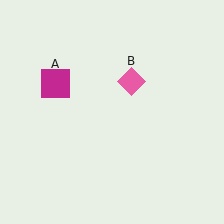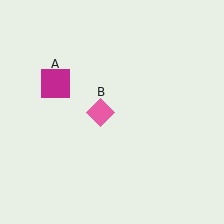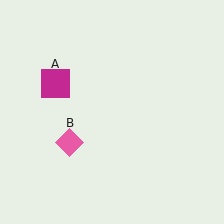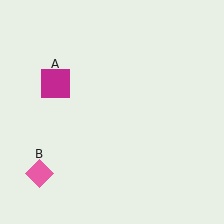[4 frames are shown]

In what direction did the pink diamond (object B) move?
The pink diamond (object B) moved down and to the left.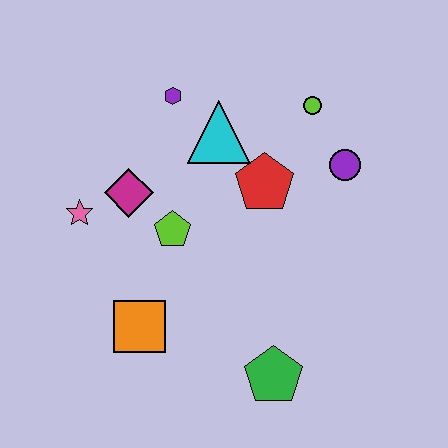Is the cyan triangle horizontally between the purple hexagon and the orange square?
No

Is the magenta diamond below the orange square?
No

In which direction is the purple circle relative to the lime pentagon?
The purple circle is to the right of the lime pentagon.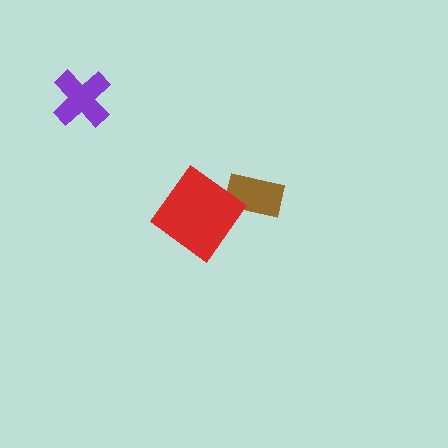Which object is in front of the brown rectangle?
The red diamond is in front of the brown rectangle.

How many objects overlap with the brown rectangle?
1 object overlaps with the brown rectangle.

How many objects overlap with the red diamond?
1 object overlaps with the red diamond.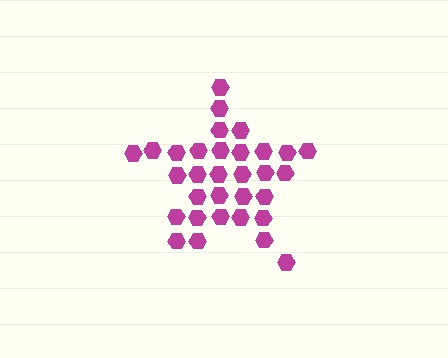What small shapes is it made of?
It is made of small hexagons.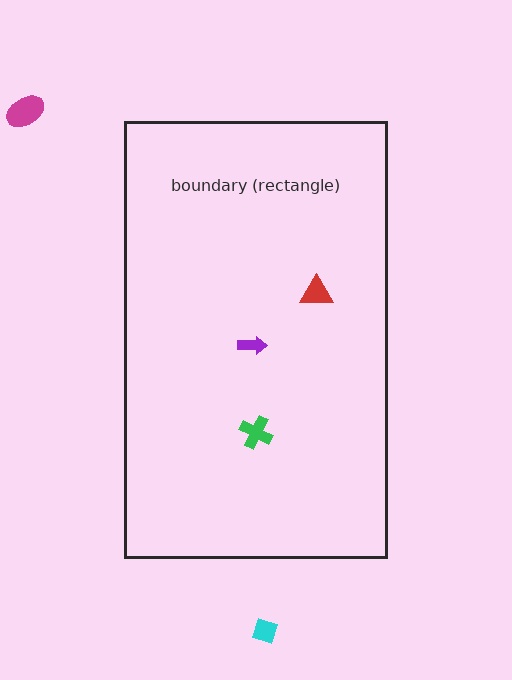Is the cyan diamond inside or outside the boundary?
Outside.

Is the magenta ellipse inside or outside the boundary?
Outside.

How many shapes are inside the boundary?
3 inside, 2 outside.